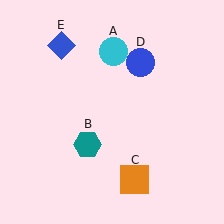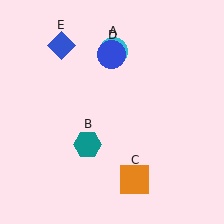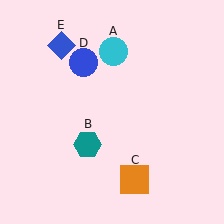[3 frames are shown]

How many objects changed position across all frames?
1 object changed position: blue circle (object D).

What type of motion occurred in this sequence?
The blue circle (object D) rotated counterclockwise around the center of the scene.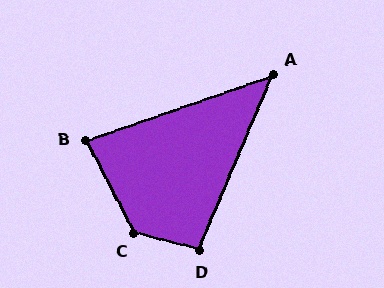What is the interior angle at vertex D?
Approximately 98 degrees (obtuse).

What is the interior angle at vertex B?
Approximately 82 degrees (acute).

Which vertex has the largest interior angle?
C, at approximately 132 degrees.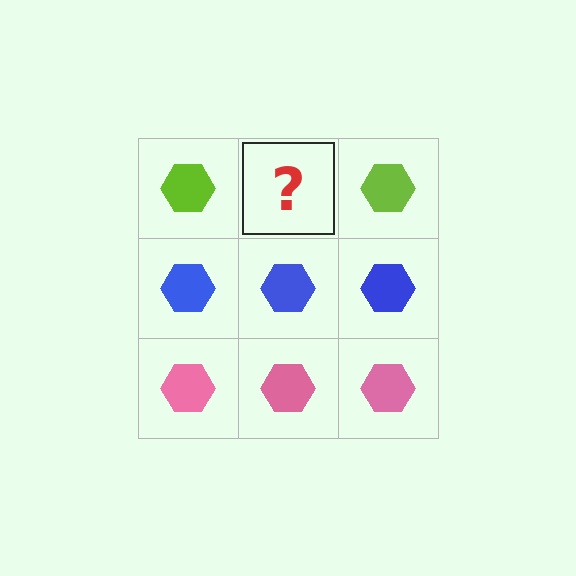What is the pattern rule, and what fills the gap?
The rule is that each row has a consistent color. The gap should be filled with a lime hexagon.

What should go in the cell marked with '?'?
The missing cell should contain a lime hexagon.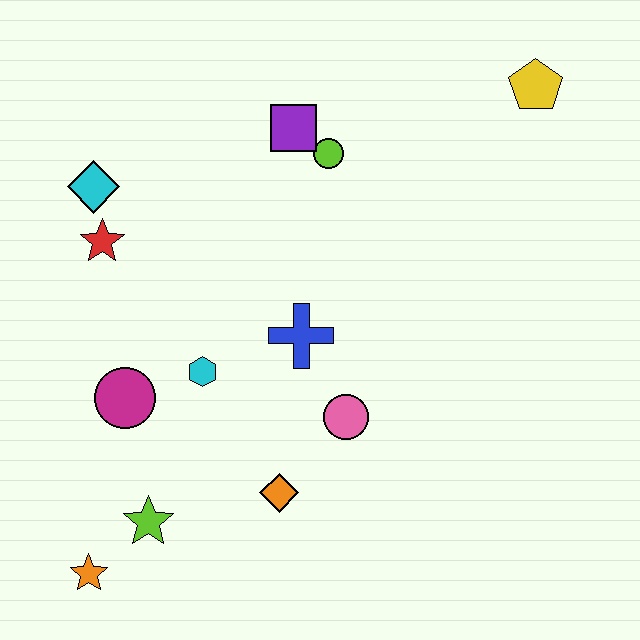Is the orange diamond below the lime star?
No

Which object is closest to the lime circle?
The purple square is closest to the lime circle.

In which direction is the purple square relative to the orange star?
The purple square is above the orange star.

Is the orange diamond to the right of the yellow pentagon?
No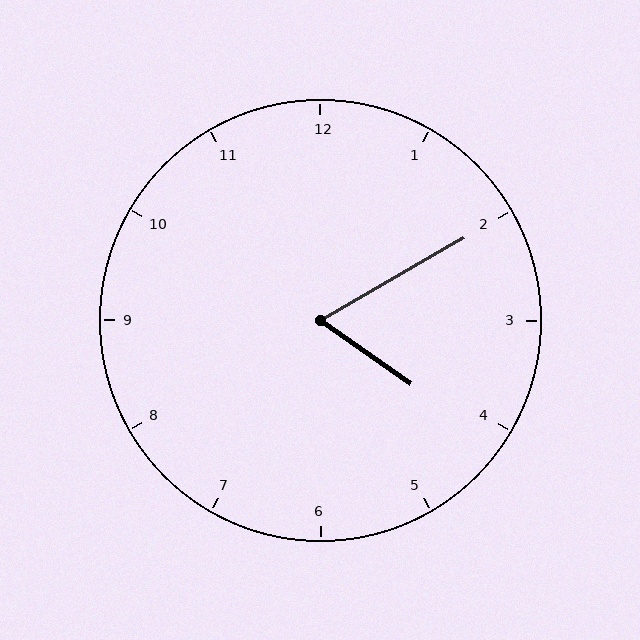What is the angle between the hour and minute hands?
Approximately 65 degrees.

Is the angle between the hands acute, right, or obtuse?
It is acute.